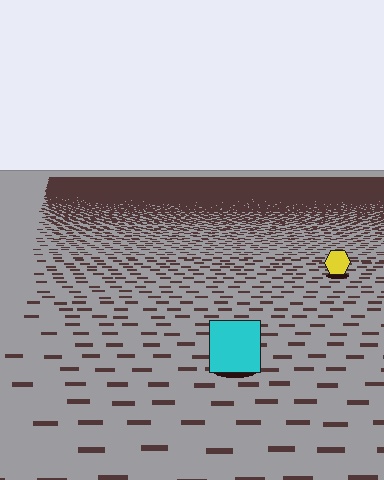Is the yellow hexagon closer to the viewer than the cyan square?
No. The cyan square is closer — you can tell from the texture gradient: the ground texture is coarser near it.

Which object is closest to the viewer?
The cyan square is closest. The texture marks near it are larger and more spread out.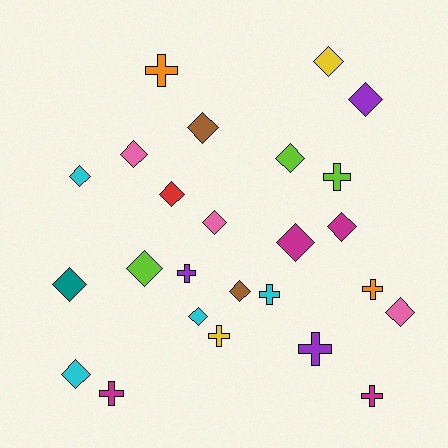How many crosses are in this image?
There are 9 crosses.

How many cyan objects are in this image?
There are 4 cyan objects.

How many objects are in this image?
There are 25 objects.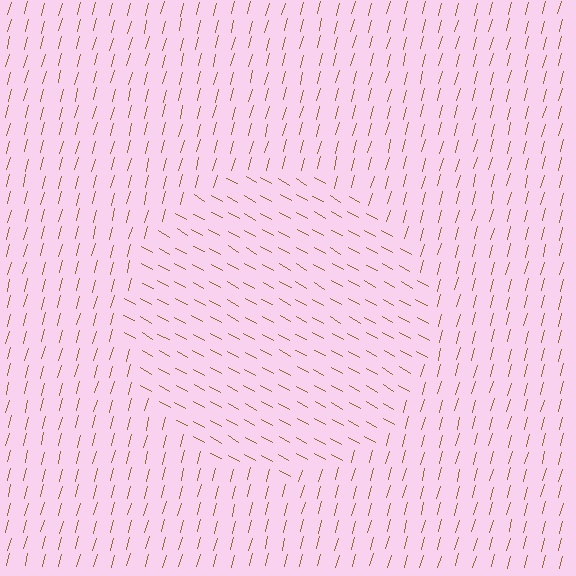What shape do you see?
I see a circle.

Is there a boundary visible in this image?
Yes, there is a texture boundary formed by a change in line orientation.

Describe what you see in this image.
The image is filled with small brown line segments. A circle region in the image has lines oriented differently from the surrounding lines, creating a visible texture boundary.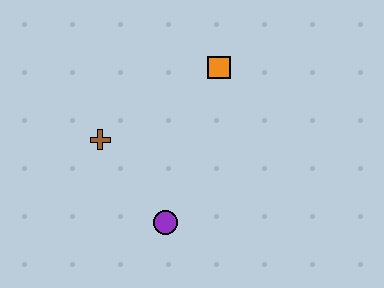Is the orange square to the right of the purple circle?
Yes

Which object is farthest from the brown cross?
The orange square is farthest from the brown cross.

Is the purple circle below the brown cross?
Yes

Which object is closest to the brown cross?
The purple circle is closest to the brown cross.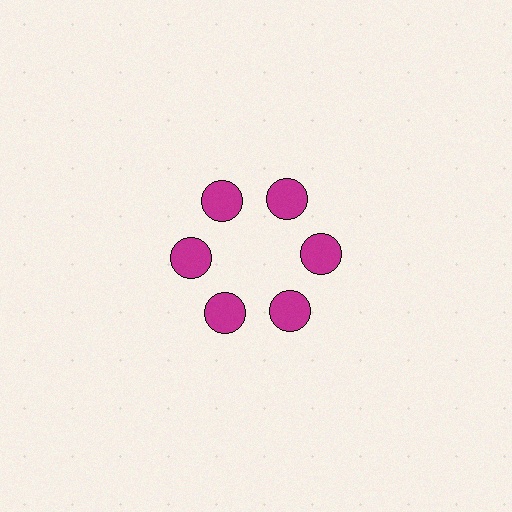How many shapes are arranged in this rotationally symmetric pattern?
There are 6 shapes, arranged in 6 groups of 1.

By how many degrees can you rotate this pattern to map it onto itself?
The pattern maps onto itself every 60 degrees of rotation.